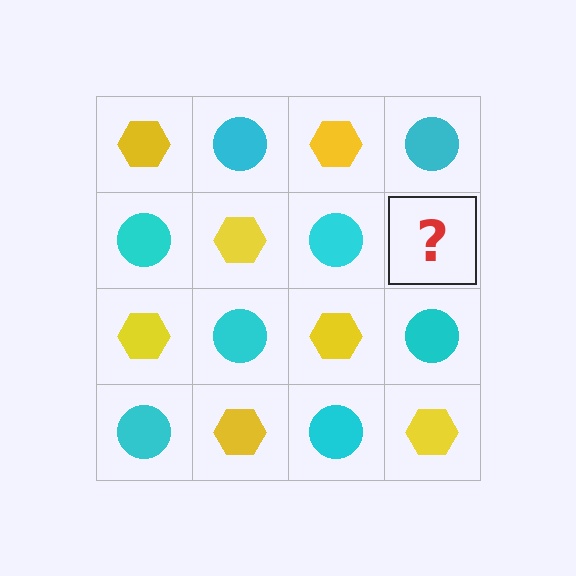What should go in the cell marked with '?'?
The missing cell should contain a yellow hexagon.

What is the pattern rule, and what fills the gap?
The rule is that it alternates yellow hexagon and cyan circle in a checkerboard pattern. The gap should be filled with a yellow hexagon.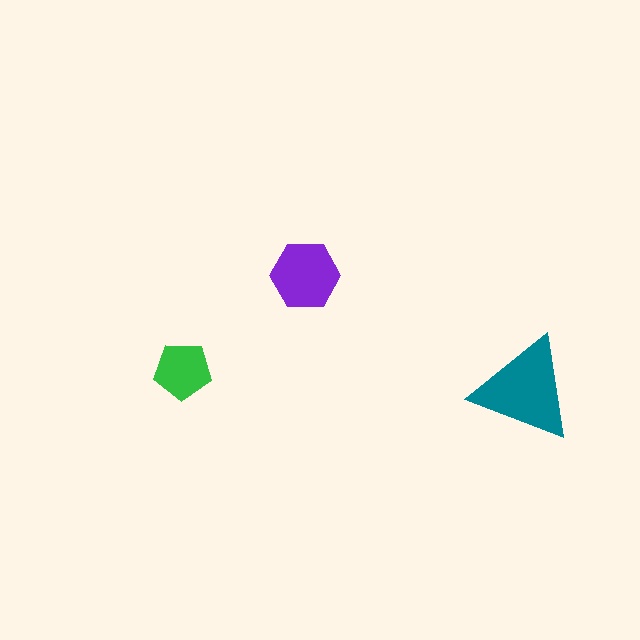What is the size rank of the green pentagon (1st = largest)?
3rd.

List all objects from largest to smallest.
The teal triangle, the purple hexagon, the green pentagon.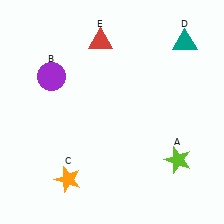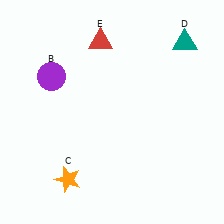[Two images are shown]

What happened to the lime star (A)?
The lime star (A) was removed in Image 2. It was in the bottom-right area of Image 1.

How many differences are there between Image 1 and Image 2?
There is 1 difference between the two images.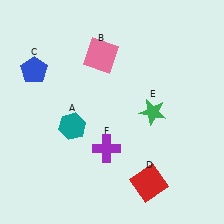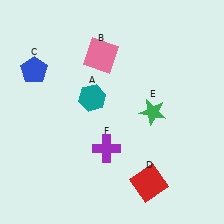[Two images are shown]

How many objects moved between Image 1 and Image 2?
1 object moved between the two images.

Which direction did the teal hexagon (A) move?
The teal hexagon (A) moved up.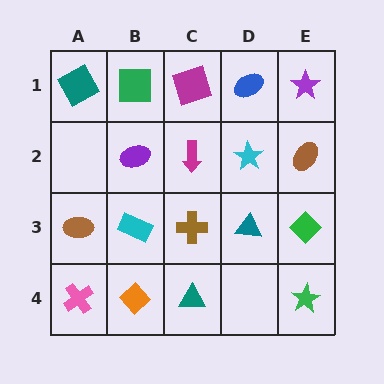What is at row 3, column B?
A cyan rectangle.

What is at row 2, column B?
A purple ellipse.